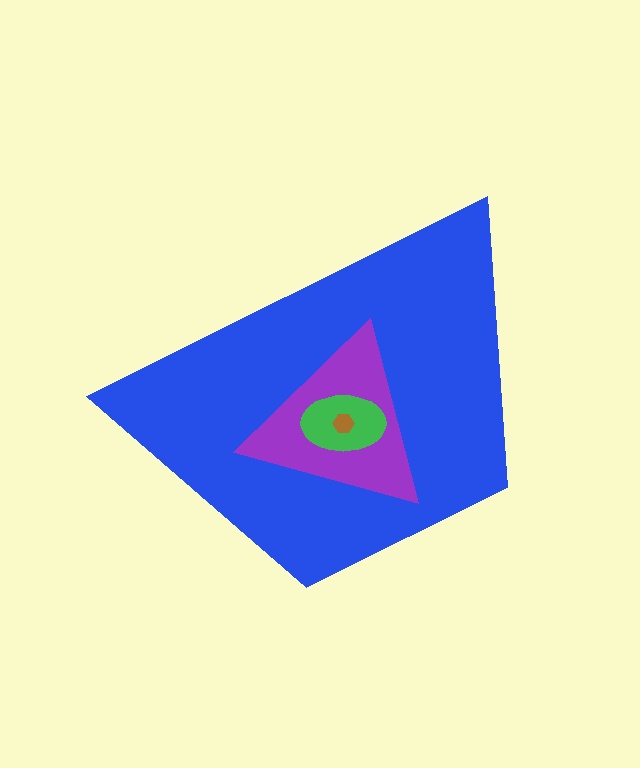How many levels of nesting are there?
4.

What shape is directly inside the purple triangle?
The green ellipse.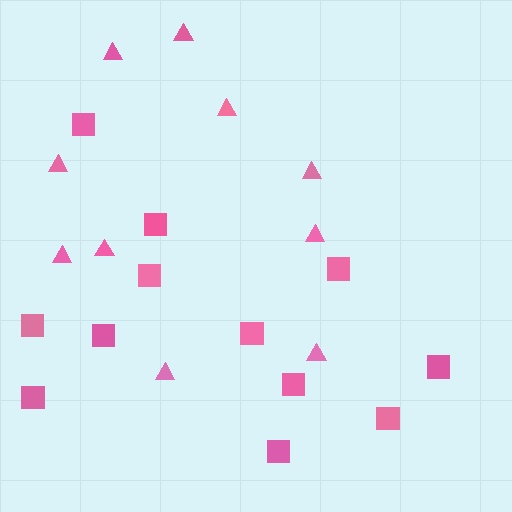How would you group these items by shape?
There are 2 groups: one group of squares (12) and one group of triangles (10).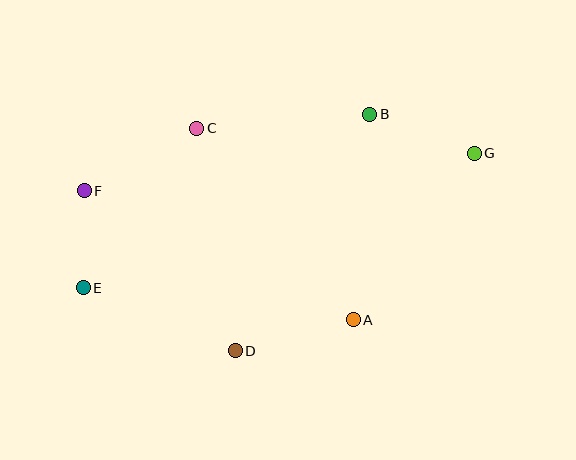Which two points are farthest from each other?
Points E and G are farthest from each other.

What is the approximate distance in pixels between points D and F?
The distance between D and F is approximately 220 pixels.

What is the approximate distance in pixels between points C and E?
The distance between C and E is approximately 196 pixels.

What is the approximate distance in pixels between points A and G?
The distance between A and G is approximately 206 pixels.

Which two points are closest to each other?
Points E and F are closest to each other.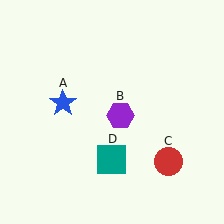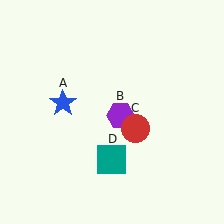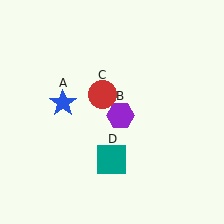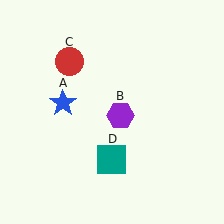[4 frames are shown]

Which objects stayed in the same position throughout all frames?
Blue star (object A) and purple hexagon (object B) and teal square (object D) remained stationary.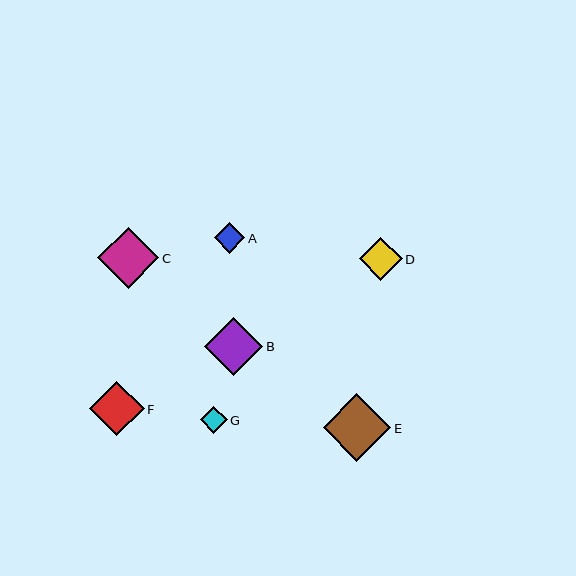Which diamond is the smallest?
Diamond G is the smallest with a size of approximately 27 pixels.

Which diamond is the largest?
Diamond E is the largest with a size of approximately 67 pixels.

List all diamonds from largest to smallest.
From largest to smallest: E, C, B, F, D, A, G.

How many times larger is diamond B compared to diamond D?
Diamond B is approximately 1.4 times the size of diamond D.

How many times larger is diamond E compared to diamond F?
Diamond E is approximately 1.2 times the size of diamond F.